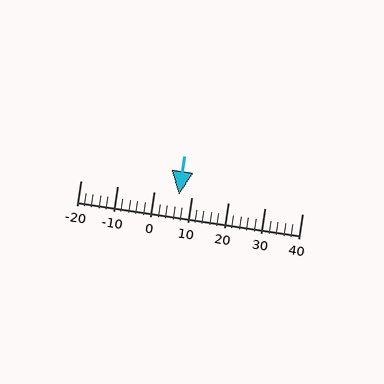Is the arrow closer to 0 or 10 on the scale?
The arrow is closer to 10.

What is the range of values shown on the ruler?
The ruler shows values from -20 to 40.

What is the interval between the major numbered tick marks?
The major tick marks are spaced 10 units apart.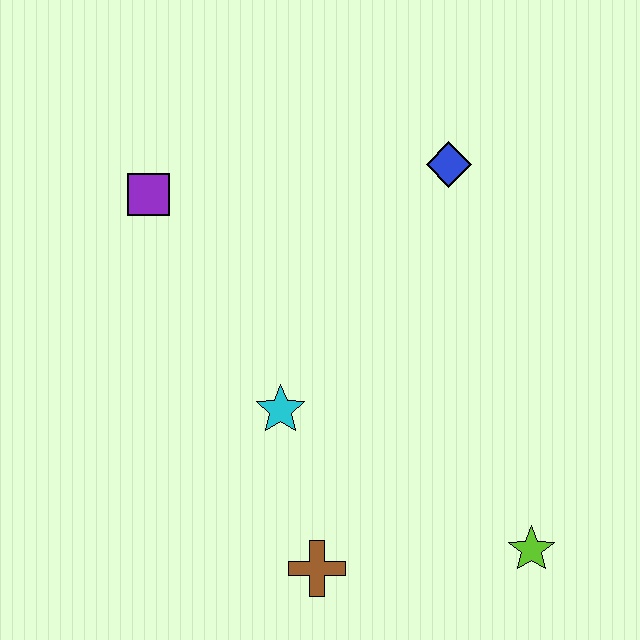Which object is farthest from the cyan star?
The blue diamond is farthest from the cyan star.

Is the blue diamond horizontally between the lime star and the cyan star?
Yes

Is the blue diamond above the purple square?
Yes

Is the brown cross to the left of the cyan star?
No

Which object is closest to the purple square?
The cyan star is closest to the purple square.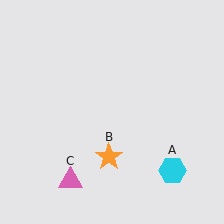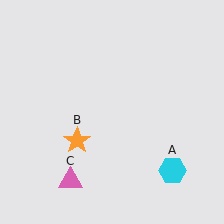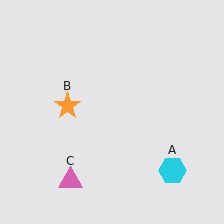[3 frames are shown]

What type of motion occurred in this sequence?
The orange star (object B) rotated clockwise around the center of the scene.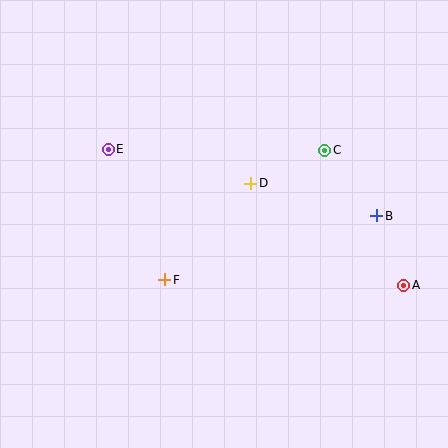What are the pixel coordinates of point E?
Point E is at (108, 149).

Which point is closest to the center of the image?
Point D at (251, 183) is closest to the center.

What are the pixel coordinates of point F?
Point F is at (165, 280).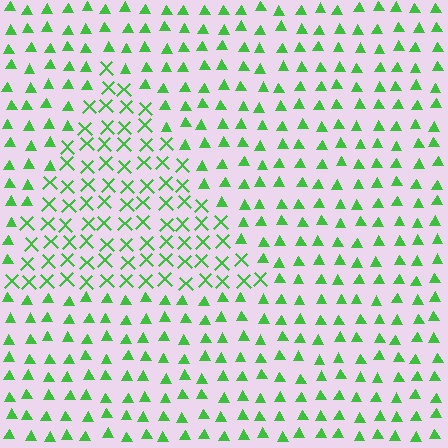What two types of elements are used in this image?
The image uses X marks inside the triangle region and triangles outside it.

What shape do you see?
I see a triangle.